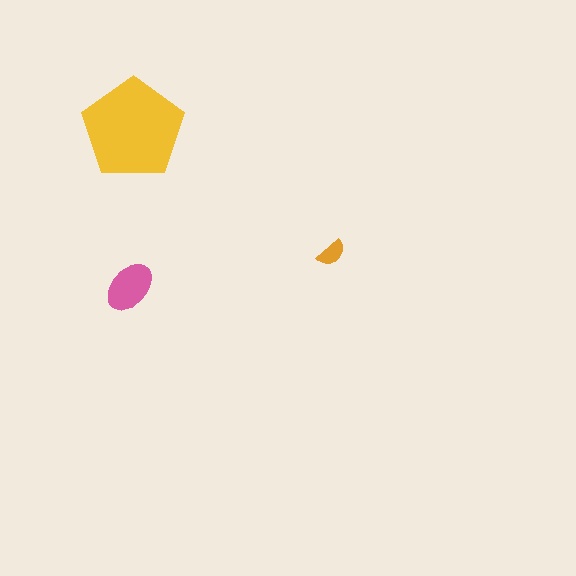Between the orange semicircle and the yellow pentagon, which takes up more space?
The yellow pentagon.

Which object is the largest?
The yellow pentagon.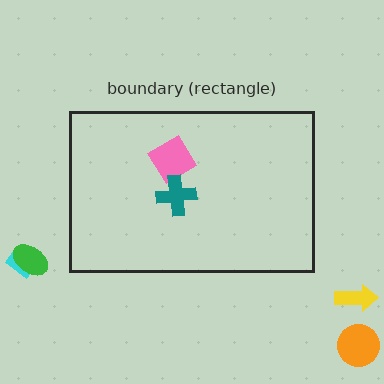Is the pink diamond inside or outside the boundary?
Inside.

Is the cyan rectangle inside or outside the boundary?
Outside.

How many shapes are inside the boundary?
2 inside, 4 outside.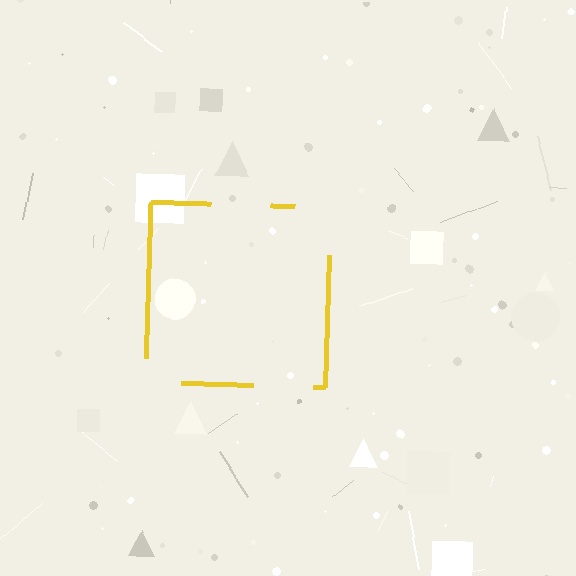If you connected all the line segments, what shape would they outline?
They would outline a square.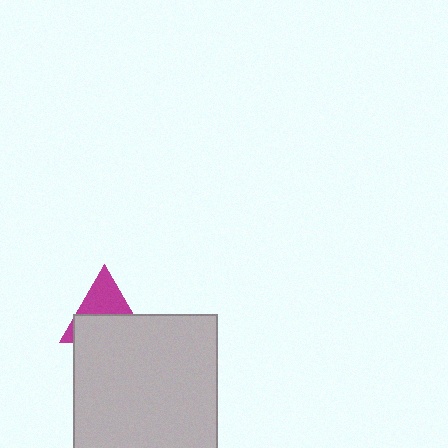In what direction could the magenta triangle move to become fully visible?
The magenta triangle could move up. That would shift it out from behind the light gray square entirely.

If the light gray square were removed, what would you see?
You would see the complete magenta triangle.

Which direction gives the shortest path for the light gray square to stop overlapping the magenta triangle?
Moving down gives the shortest separation.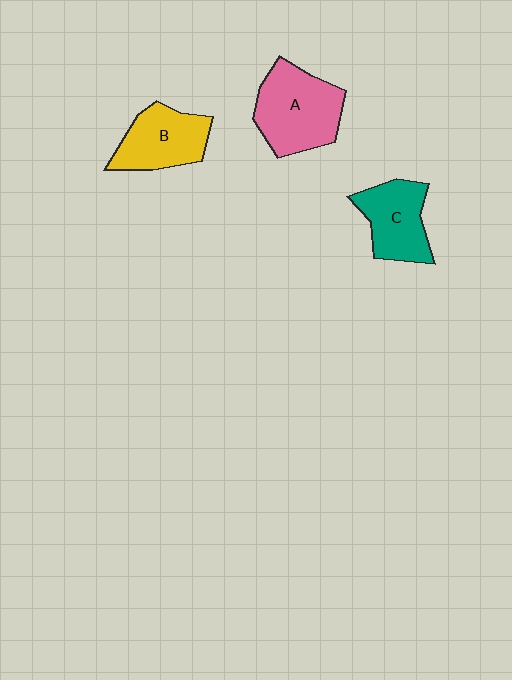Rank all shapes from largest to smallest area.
From largest to smallest: A (pink), B (yellow), C (teal).